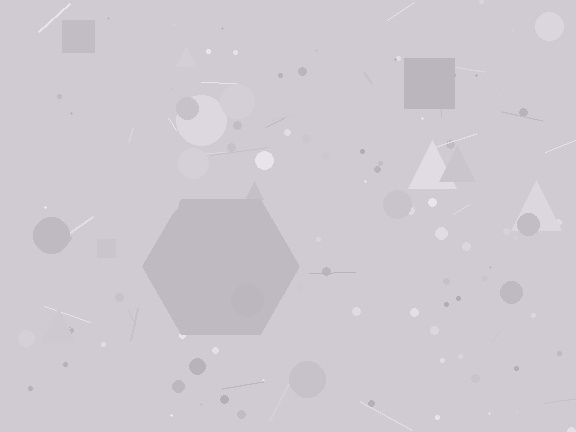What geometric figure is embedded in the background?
A hexagon is embedded in the background.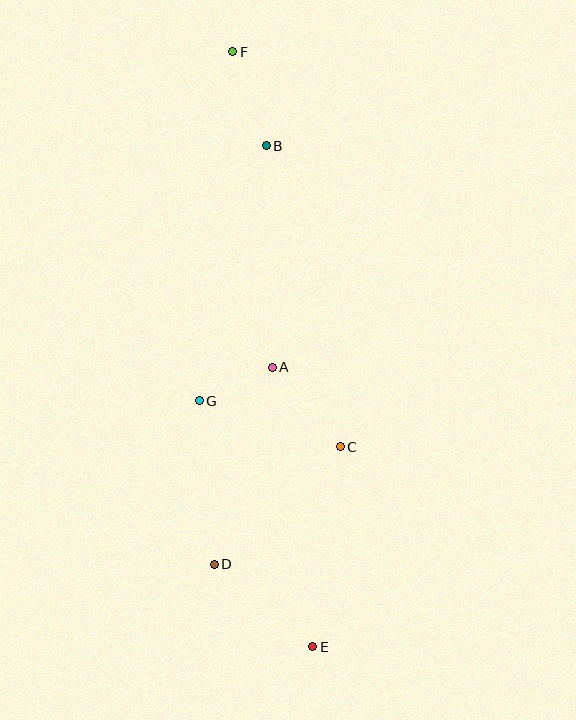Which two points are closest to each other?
Points A and G are closest to each other.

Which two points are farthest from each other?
Points E and F are farthest from each other.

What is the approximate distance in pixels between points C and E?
The distance between C and E is approximately 202 pixels.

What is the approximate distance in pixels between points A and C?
The distance between A and C is approximately 105 pixels.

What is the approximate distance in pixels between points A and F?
The distance between A and F is approximately 318 pixels.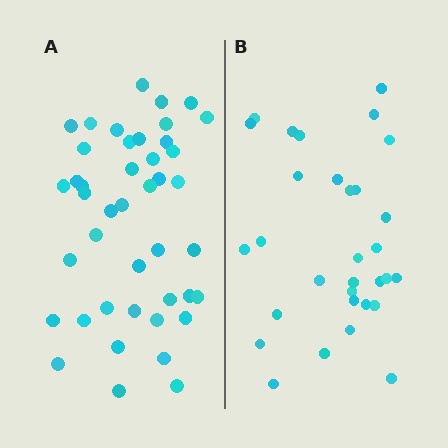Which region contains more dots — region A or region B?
Region A (the left region) has more dots.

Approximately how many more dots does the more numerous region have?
Region A has roughly 12 or so more dots than region B.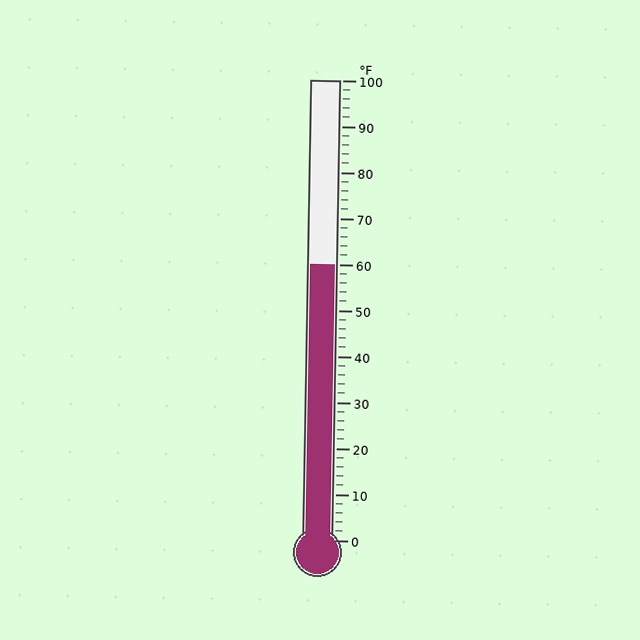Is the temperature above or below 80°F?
The temperature is below 80°F.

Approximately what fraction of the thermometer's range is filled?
The thermometer is filled to approximately 60% of its range.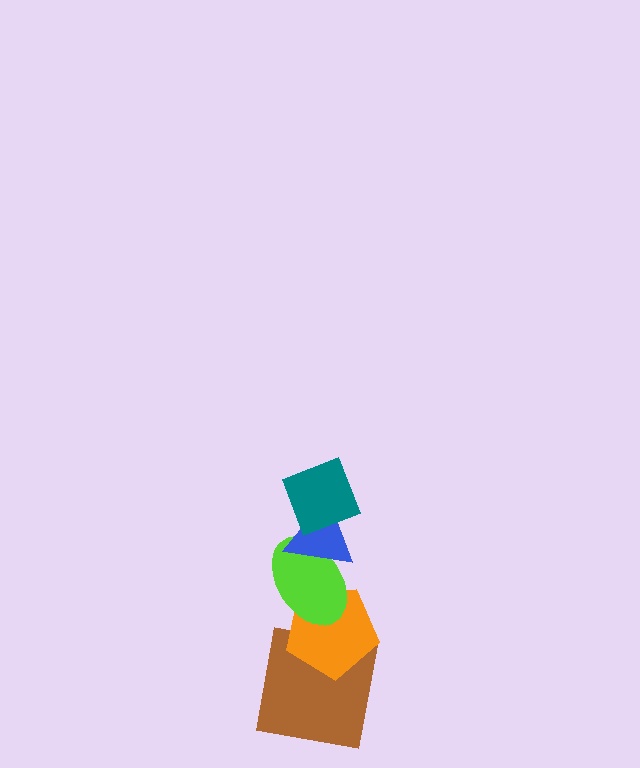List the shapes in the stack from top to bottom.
From top to bottom: the teal diamond, the blue triangle, the lime ellipse, the orange pentagon, the brown square.